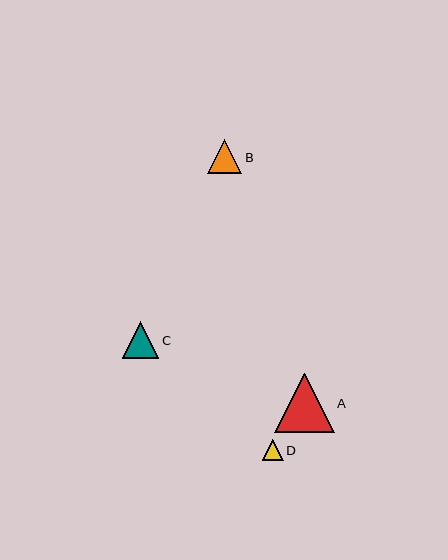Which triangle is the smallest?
Triangle D is the smallest with a size of approximately 21 pixels.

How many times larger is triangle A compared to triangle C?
Triangle A is approximately 1.6 times the size of triangle C.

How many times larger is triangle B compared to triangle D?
Triangle B is approximately 1.6 times the size of triangle D.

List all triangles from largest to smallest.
From largest to smallest: A, C, B, D.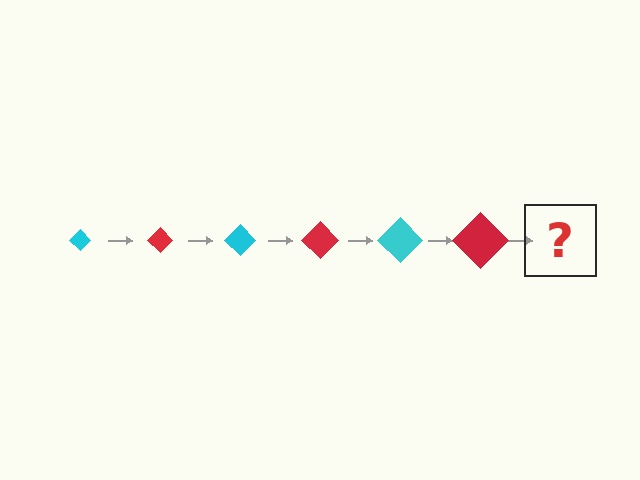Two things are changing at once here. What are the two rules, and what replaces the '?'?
The two rules are that the diamond grows larger each step and the color cycles through cyan and red. The '?' should be a cyan diamond, larger than the previous one.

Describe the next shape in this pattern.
It should be a cyan diamond, larger than the previous one.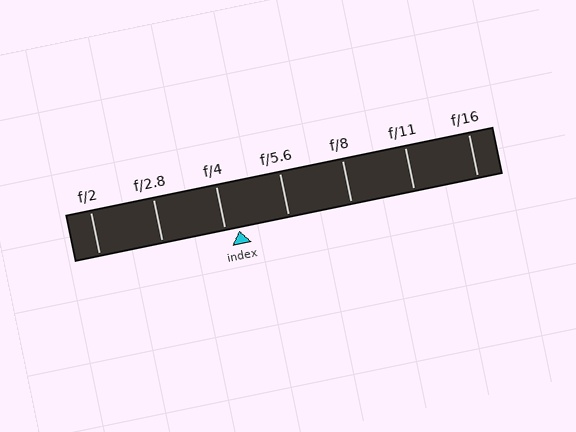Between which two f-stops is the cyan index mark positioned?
The index mark is between f/4 and f/5.6.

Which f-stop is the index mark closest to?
The index mark is closest to f/4.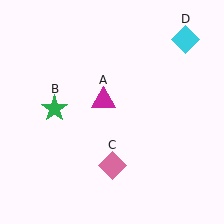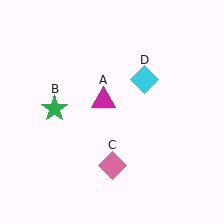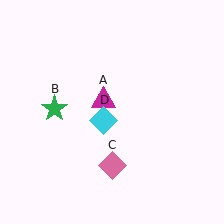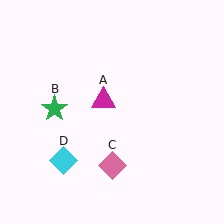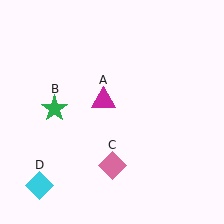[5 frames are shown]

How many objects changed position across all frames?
1 object changed position: cyan diamond (object D).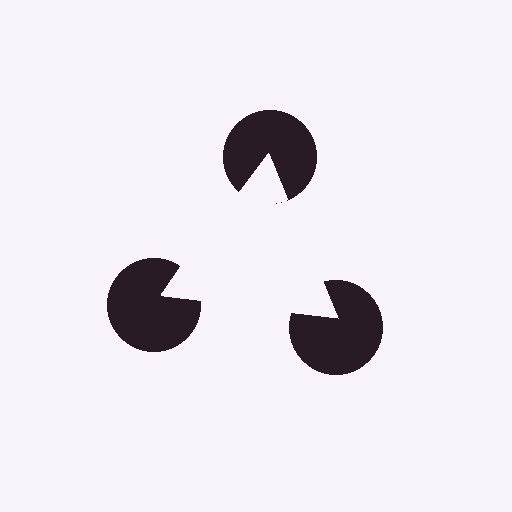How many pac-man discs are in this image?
There are 3 — one at each vertex of the illusory triangle.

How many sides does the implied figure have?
3 sides.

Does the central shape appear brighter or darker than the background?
It typically appears slightly brighter than the background, even though no actual brightness change is drawn.